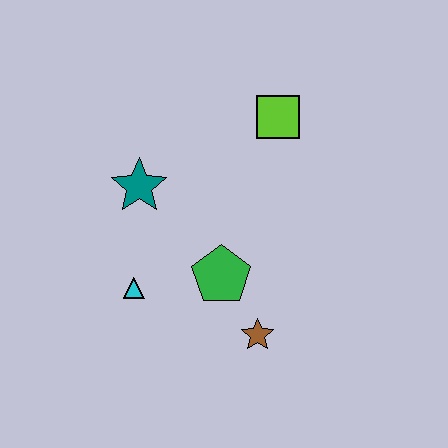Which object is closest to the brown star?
The green pentagon is closest to the brown star.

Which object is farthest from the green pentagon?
The lime square is farthest from the green pentagon.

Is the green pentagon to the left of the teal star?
No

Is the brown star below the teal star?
Yes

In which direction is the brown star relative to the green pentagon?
The brown star is below the green pentagon.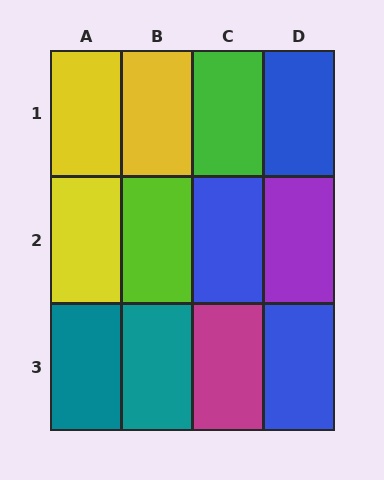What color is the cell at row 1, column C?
Green.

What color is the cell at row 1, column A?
Yellow.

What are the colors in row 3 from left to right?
Teal, teal, magenta, blue.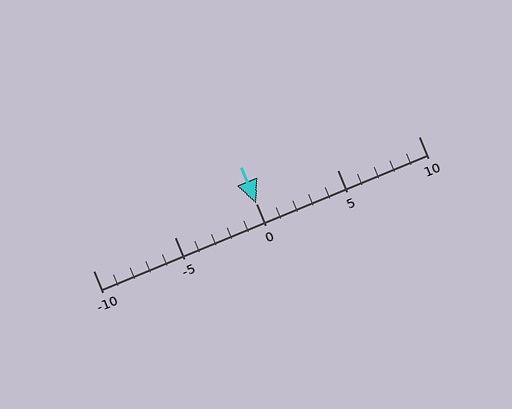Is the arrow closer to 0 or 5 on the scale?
The arrow is closer to 0.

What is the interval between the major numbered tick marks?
The major tick marks are spaced 5 units apart.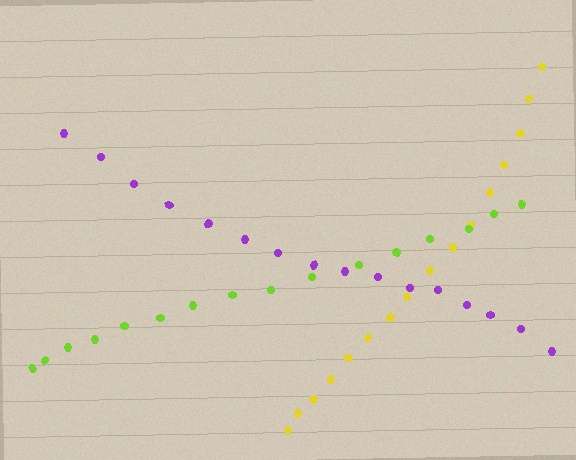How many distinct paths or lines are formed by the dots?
There are 3 distinct paths.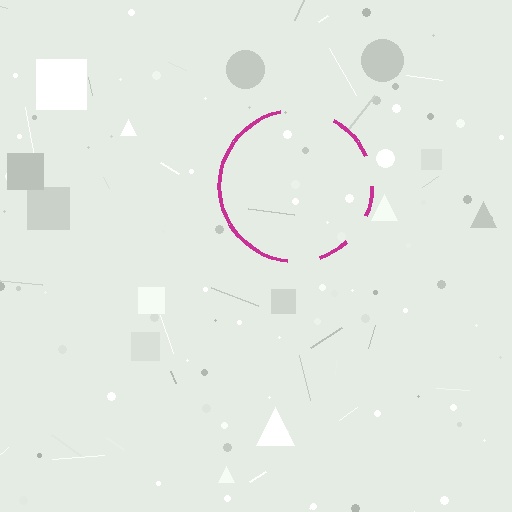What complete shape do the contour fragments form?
The contour fragments form a circle.